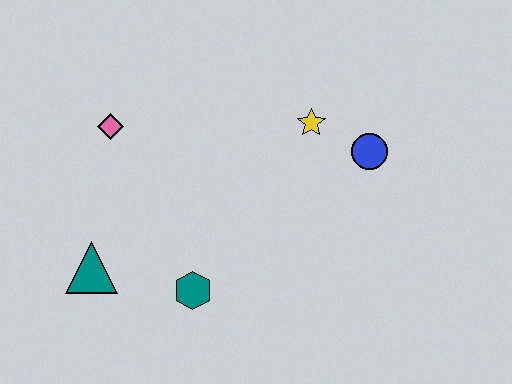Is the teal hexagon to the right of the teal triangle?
Yes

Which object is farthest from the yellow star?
The teal triangle is farthest from the yellow star.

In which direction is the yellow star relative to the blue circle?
The yellow star is to the left of the blue circle.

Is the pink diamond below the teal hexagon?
No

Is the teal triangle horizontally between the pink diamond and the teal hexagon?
No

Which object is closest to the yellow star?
The blue circle is closest to the yellow star.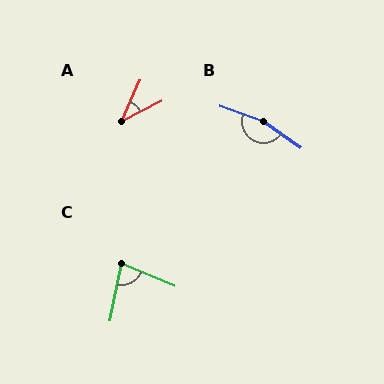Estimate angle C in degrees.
Approximately 78 degrees.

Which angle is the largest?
B, at approximately 165 degrees.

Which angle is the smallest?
A, at approximately 39 degrees.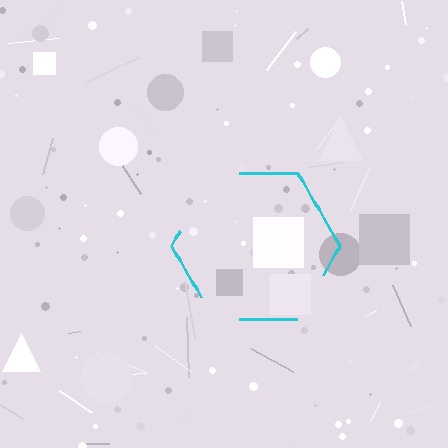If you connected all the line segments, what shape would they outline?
They would outline a hexagon.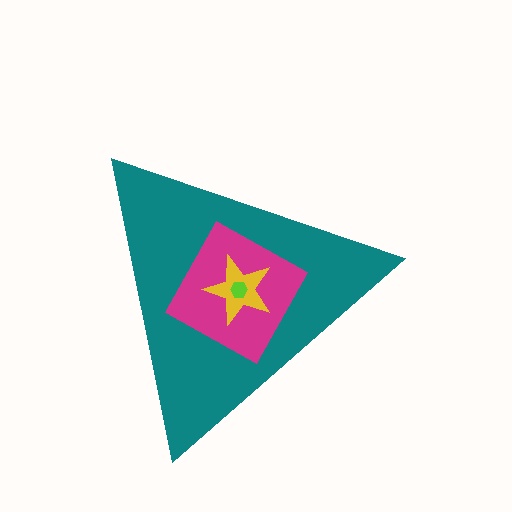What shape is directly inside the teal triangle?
The magenta diamond.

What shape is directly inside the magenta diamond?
The yellow star.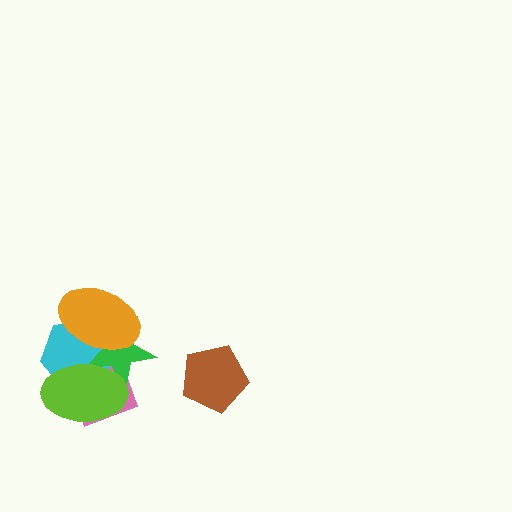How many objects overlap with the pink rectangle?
4 objects overlap with the pink rectangle.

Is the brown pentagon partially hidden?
No, no other shape covers it.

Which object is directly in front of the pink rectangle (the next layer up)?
The cyan hexagon is directly in front of the pink rectangle.